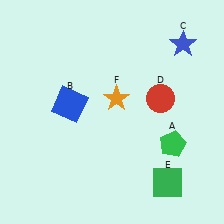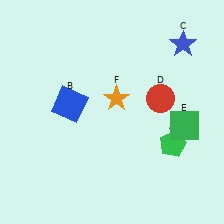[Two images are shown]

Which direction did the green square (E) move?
The green square (E) moved up.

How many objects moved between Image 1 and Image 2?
1 object moved between the two images.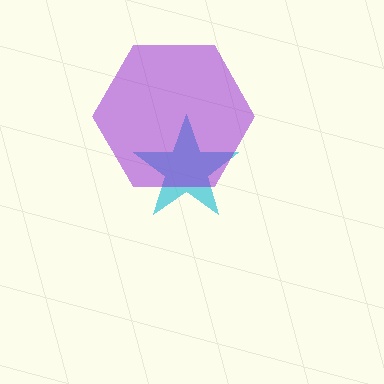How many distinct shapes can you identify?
There are 2 distinct shapes: a cyan star, a purple hexagon.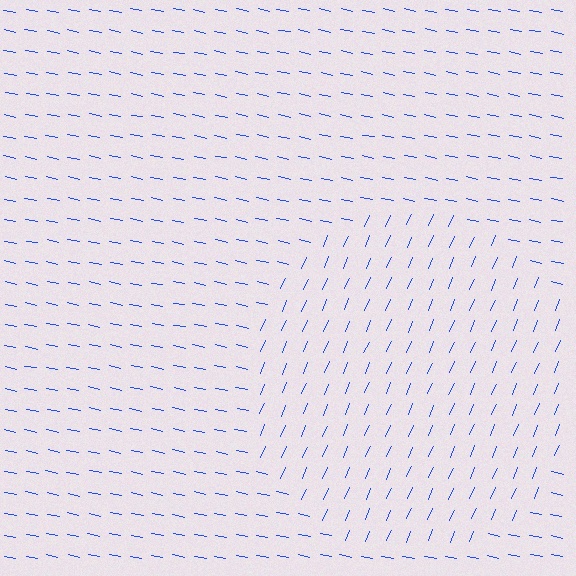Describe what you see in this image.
The image is filled with small blue line segments. A circle region in the image has lines oriented differently from the surrounding lines, creating a visible texture boundary.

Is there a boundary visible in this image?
Yes, there is a texture boundary formed by a change in line orientation.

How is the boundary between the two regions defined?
The boundary is defined purely by a change in line orientation (approximately 79 degrees difference). All lines are the same color and thickness.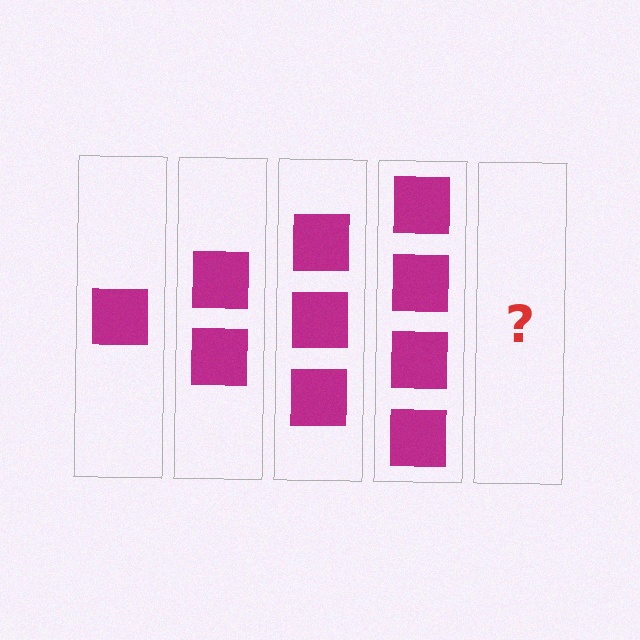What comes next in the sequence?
The next element should be 5 squares.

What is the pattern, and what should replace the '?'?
The pattern is that each step adds one more square. The '?' should be 5 squares.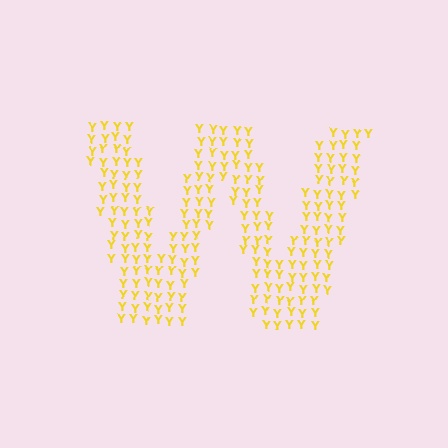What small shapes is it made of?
It is made of small letter Y's.